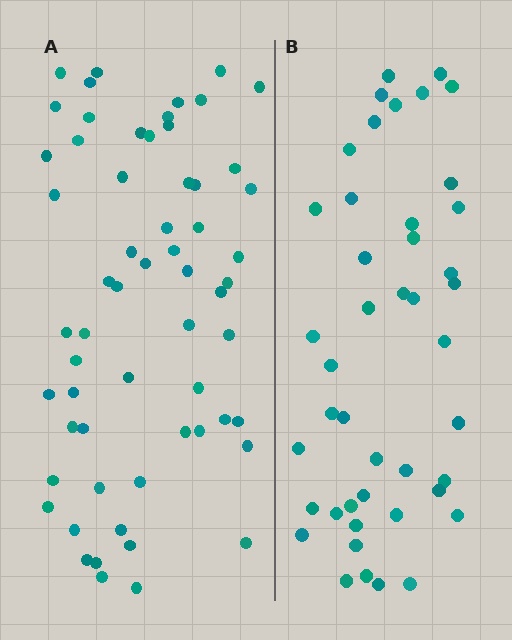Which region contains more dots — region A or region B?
Region A (the left region) has more dots.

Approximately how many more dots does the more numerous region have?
Region A has approximately 15 more dots than region B.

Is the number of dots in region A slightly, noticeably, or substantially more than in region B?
Region A has noticeably more, but not dramatically so. The ratio is roughly 1.4 to 1.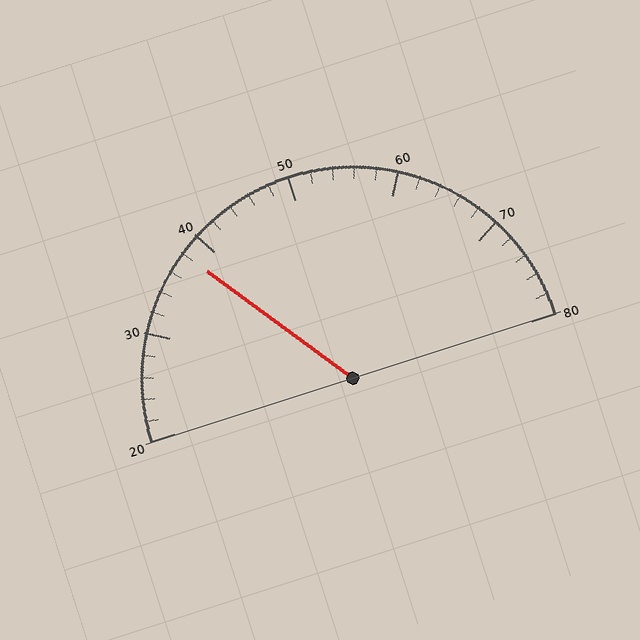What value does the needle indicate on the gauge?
The needle indicates approximately 38.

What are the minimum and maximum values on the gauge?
The gauge ranges from 20 to 80.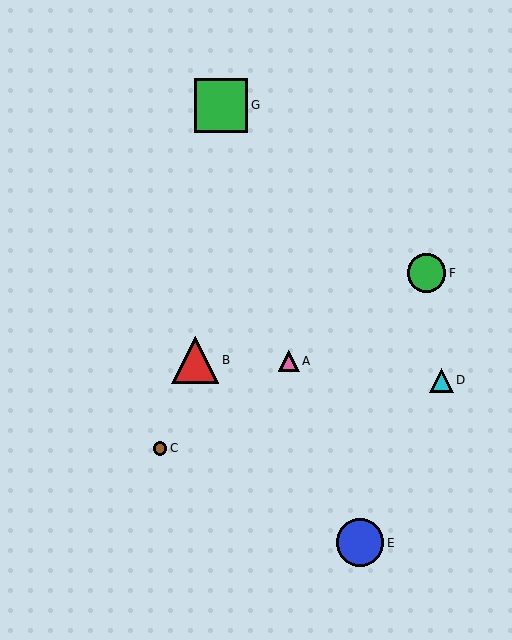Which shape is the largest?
The green square (labeled G) is the largest.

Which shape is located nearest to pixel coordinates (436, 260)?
The green circle (labeled F) at (427, 273) is nearest to that location.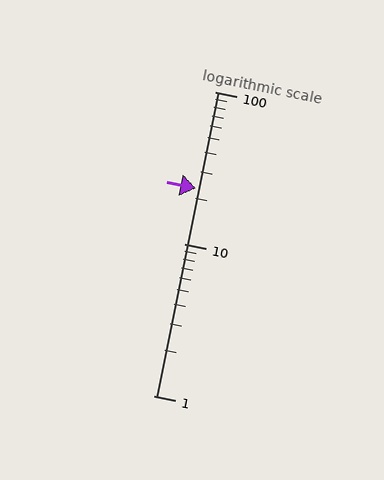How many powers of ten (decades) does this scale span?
The scale spans 2 decades, from 1 to 100.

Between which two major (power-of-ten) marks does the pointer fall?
The pointer is between 10 and 100.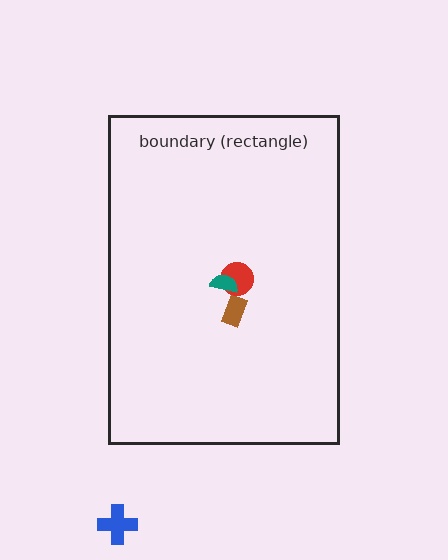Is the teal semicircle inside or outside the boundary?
Inside.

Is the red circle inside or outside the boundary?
Inside.